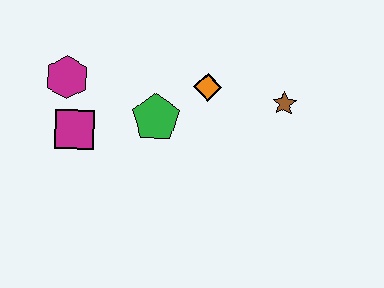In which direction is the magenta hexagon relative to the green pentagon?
The magenta hexagon is to the left of the green pentagon.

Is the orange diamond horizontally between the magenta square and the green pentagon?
No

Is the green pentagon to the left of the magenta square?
No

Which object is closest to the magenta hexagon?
The magenta square is closest to the magenta hexagon.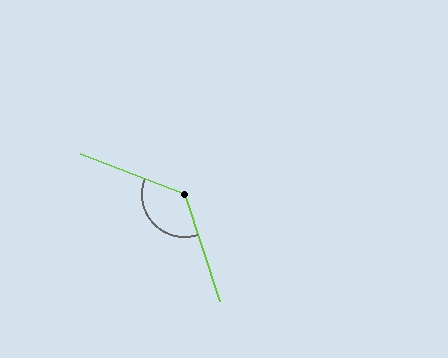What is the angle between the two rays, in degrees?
Approximately 129 degrees.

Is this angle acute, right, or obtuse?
It is obtuse.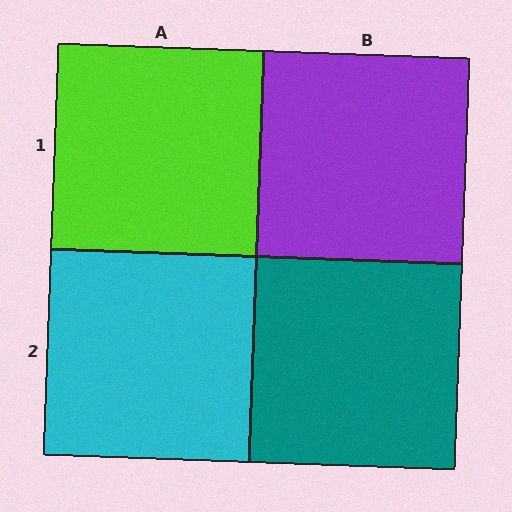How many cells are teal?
1 cell is teal.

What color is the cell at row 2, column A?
Cyan.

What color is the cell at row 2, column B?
Teal.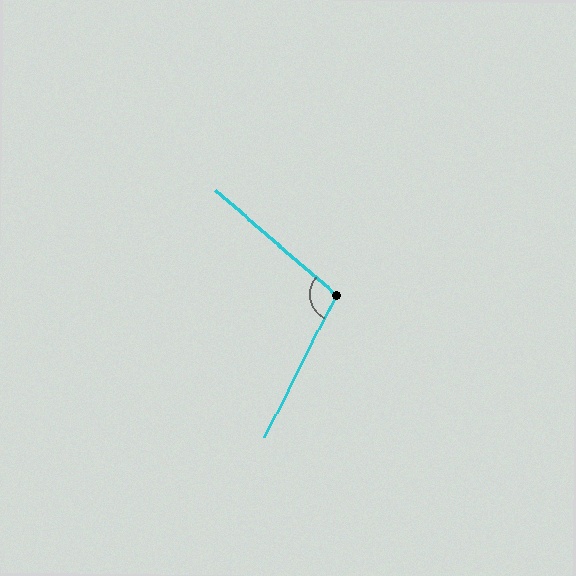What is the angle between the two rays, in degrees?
Approximately 104 degrees.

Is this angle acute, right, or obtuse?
It is obtuse.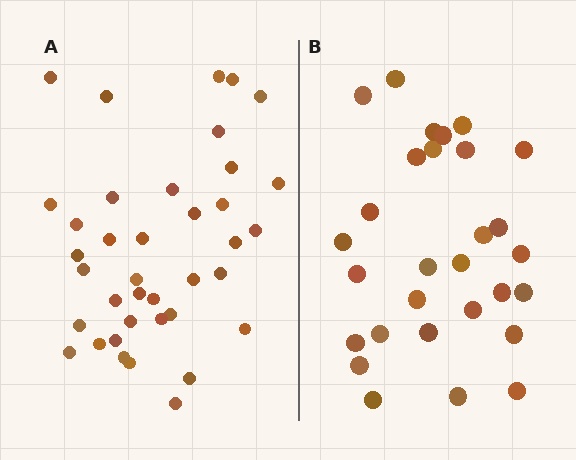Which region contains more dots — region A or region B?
Region A (the left region) has more dots.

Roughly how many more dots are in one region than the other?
Region A has roughly 8 or so more dots than region B.